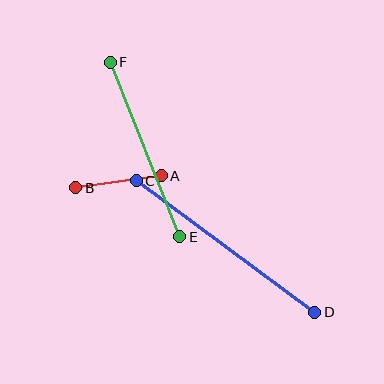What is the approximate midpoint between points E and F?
The midpoint is at approximately (145, 149) pixels.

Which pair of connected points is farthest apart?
Points C and D are farthest apart.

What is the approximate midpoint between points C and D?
The midpoint is at approximately (226, 247) pixels.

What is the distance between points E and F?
The distance is approximately 188 pixels.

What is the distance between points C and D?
The distance is approximately 222 pixels.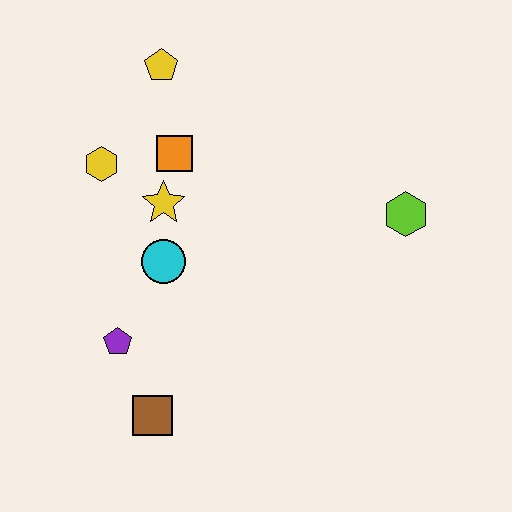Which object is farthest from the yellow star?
The lime hexagon is farthest from the yellow star.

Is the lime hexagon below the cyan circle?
No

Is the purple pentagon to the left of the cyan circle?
Yes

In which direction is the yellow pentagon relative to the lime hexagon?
The yellow pentagon is to the left of the lime hexagon.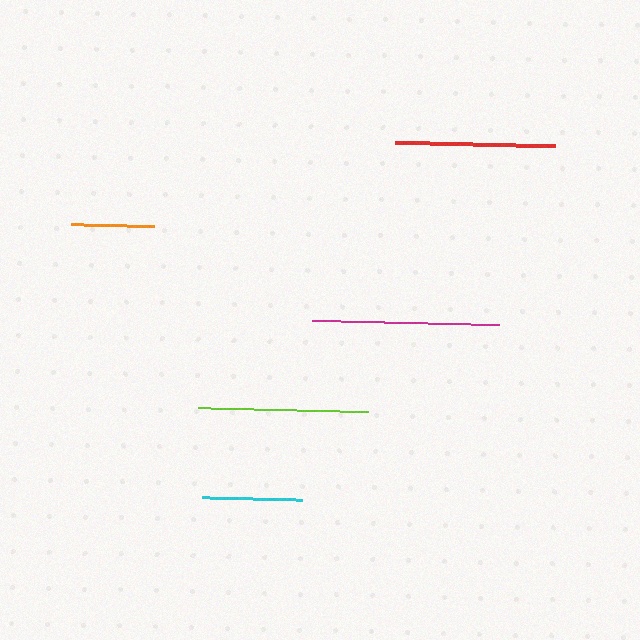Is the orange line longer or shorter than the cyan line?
The cyan line is longer than the orange line.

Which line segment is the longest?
The magenta line is the longest at approximately 187 pixels.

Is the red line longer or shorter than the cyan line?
The red line is longer than the cyan line.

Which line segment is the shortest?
The orange line is the shortest at approximately 83 pixels.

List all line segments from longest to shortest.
From longest to shortest: magenta, lime, red, cyan, orange.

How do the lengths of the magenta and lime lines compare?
The magenta and lime lines are approximately the same length.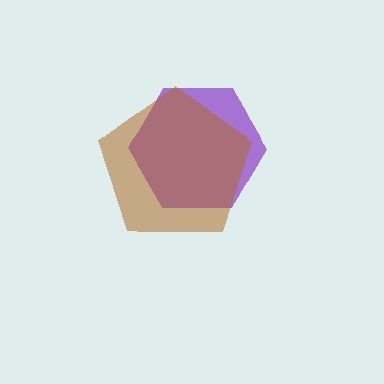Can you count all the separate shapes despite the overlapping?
Yes, there are 2 separate shapes.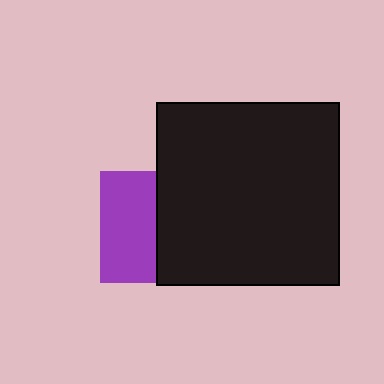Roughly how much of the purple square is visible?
About half of it is visible (roughly 50%).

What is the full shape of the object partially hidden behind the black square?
The partially hidden object is a purple square.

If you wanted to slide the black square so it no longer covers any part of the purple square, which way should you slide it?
Slide it right — that is the most direct way to separate the two shapes.